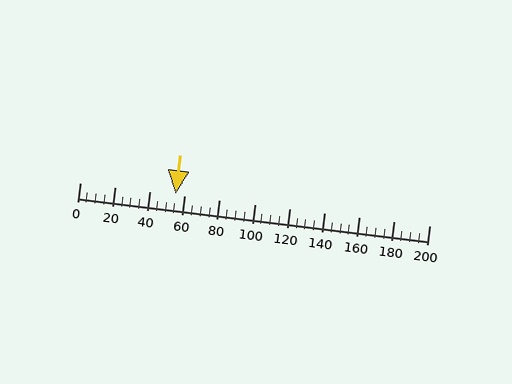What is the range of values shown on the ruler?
The ruler shows values from 0 to 200.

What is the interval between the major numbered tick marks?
The major tick marks are spaced 20 units apart.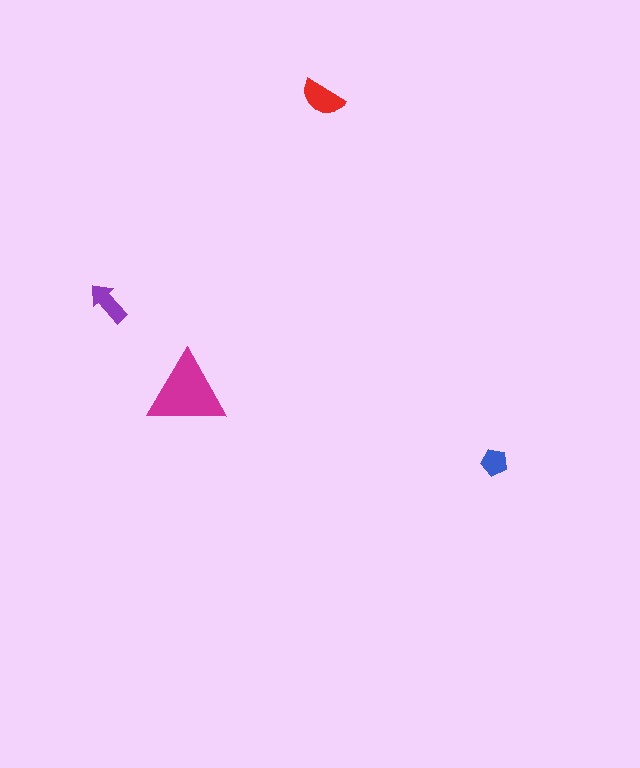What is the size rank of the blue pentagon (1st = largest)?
4th.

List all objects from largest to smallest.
The magenta triangle, the red semicircle, the purple arrow, the blue pentagon.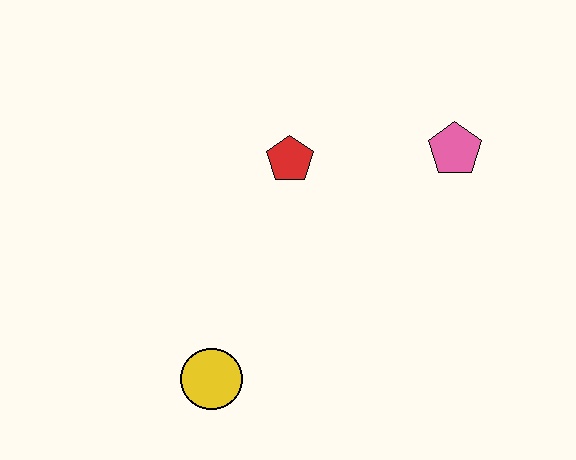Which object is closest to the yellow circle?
The red pentagon is closest to the yellow circle.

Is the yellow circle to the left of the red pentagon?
Yes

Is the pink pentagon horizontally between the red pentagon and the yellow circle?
No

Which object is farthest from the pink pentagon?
The yellow circle is farthest from the pink pentagon.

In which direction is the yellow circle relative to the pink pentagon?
The yellow circle is to the left of the pink pentagon.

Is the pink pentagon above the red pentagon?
Yes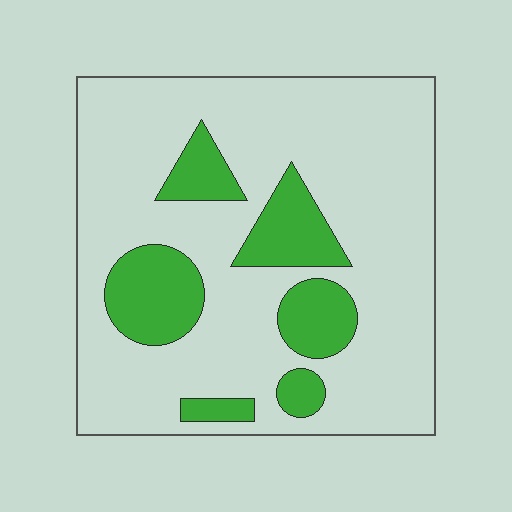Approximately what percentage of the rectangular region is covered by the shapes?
Approximately 20%.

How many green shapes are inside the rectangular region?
6.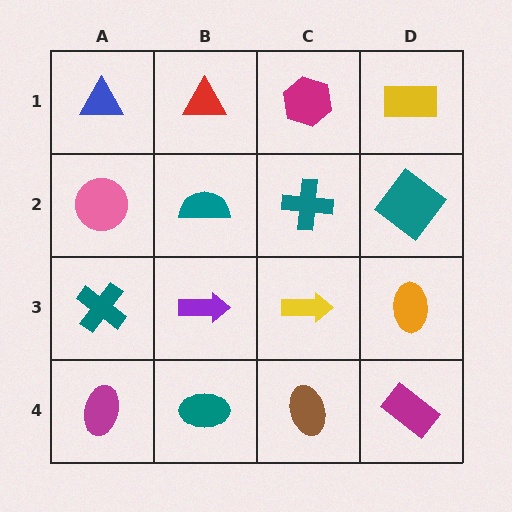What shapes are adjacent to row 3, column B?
A teal semicircle (row 2, column B), a teal ellipse (row 4, column B), a teal cross (row 3, column A), a yellow arrow (row 3, column C).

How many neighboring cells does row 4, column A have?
2.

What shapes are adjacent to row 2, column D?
A yellow rectangle (row 1, column D), an orange ellipse (row 3, column D), a teal cross (row 2, column C).